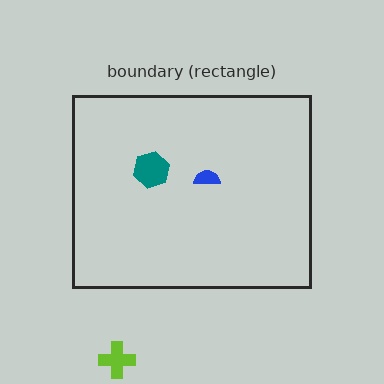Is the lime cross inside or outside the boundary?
Outside.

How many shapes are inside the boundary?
2 inside, 1 outside.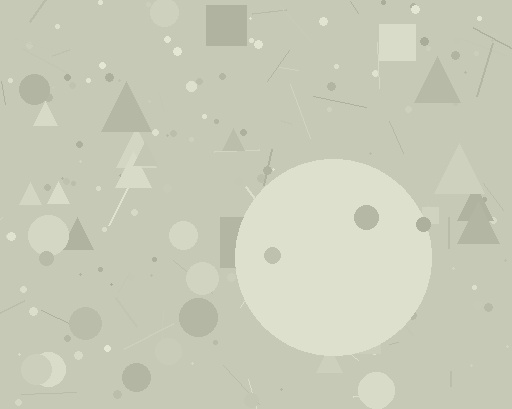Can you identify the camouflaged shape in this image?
The camouflaged shape is a circle.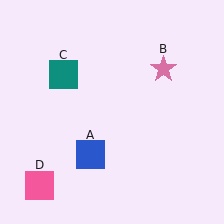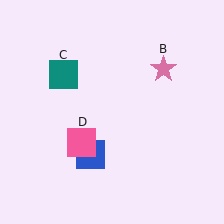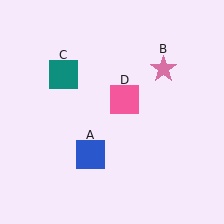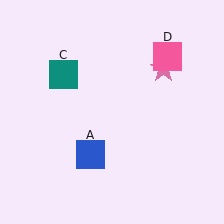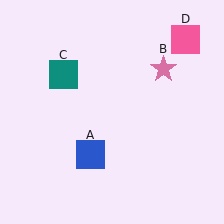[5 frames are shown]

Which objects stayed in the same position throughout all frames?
Blue square (object A) and pink star (object B) and teal square (object C) remained stationary.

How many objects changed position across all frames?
1 object changed position: pink square (object D).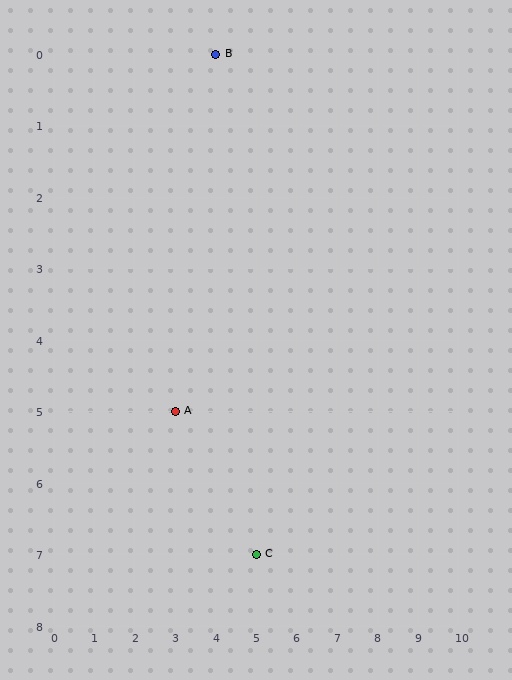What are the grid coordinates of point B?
Point B is at grid coordinates (4, 0).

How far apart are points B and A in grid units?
Points B and A are 1 column and 5 rows apart (about 5.1 grid units diagonally).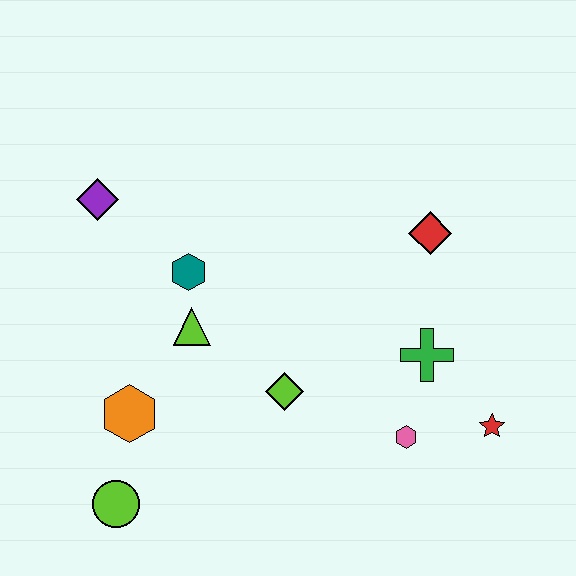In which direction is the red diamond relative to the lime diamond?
The red diamond is above the lime diamond.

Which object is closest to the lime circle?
The orange hexagon is closest to the lime circle.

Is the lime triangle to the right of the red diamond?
No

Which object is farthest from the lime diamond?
The purple diamond is farthest from the lime diamond.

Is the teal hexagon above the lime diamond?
Yes